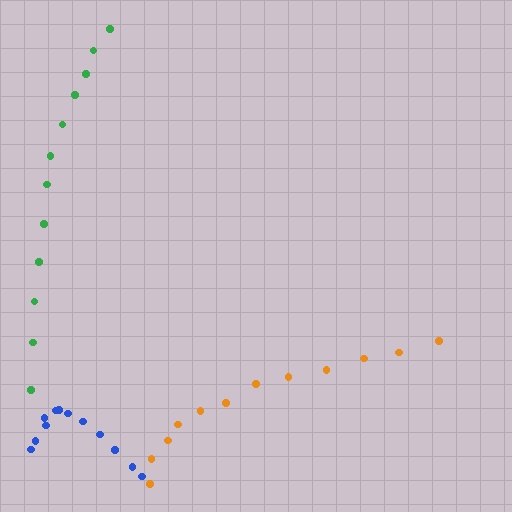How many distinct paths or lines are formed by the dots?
There are 3 distinct paths.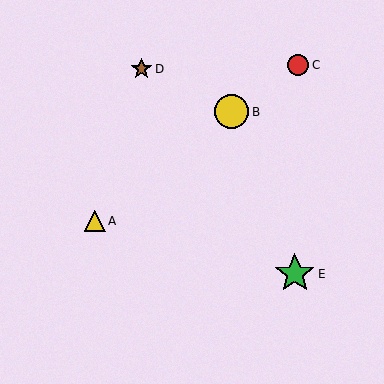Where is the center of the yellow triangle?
The center of the yellow triangle is at (95, 221).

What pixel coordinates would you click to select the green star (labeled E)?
Click at (295, 274) to select the green star E.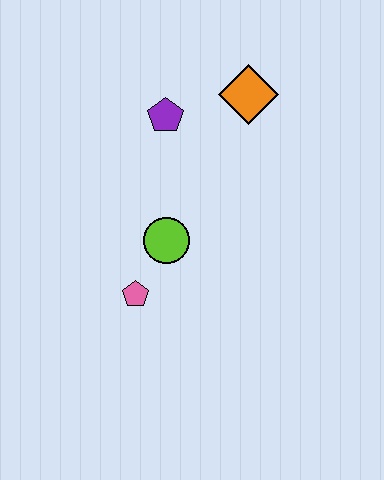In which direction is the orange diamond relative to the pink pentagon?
The orange diamond is above the pink pentagon.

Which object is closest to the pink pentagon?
The lime circle is closest to the pink pentagon.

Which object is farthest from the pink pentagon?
The orange diamond is farthest from the pink pentagon.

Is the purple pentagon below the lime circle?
No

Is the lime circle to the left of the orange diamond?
Yes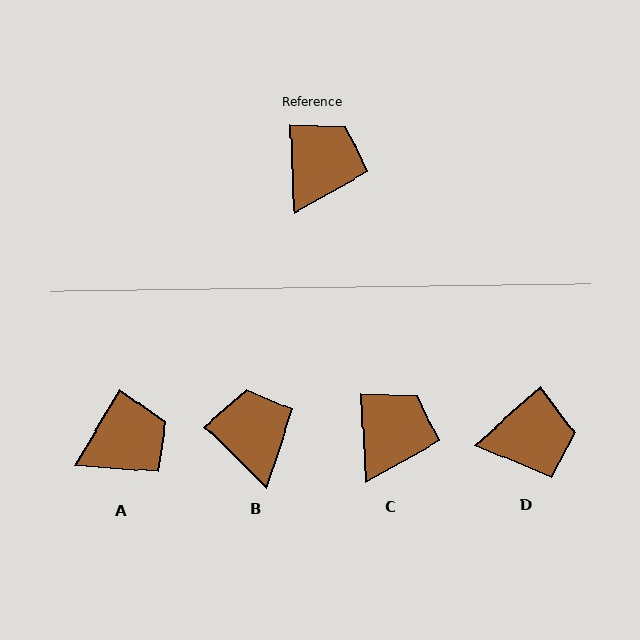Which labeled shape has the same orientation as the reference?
C.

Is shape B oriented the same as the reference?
No, it is off by about 42 degrees.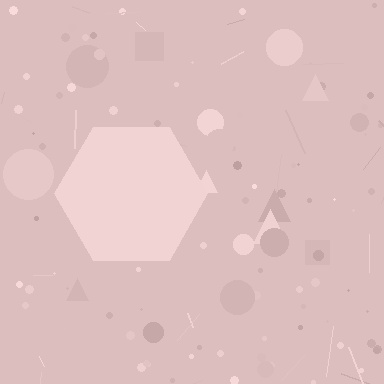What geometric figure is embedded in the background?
A hexagon is embedded in the background.